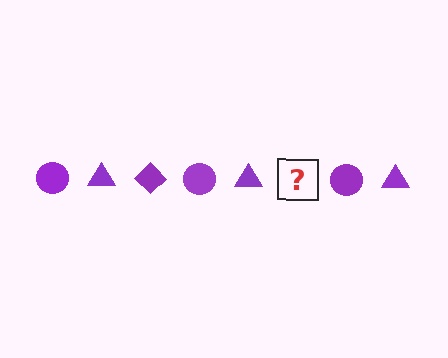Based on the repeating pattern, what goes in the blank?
The blank should be a purple diamond.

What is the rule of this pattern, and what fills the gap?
The rule is that the pattern cycles through circle, triangle, diamond shapes in purple. The gap should be filled with a purple diamond.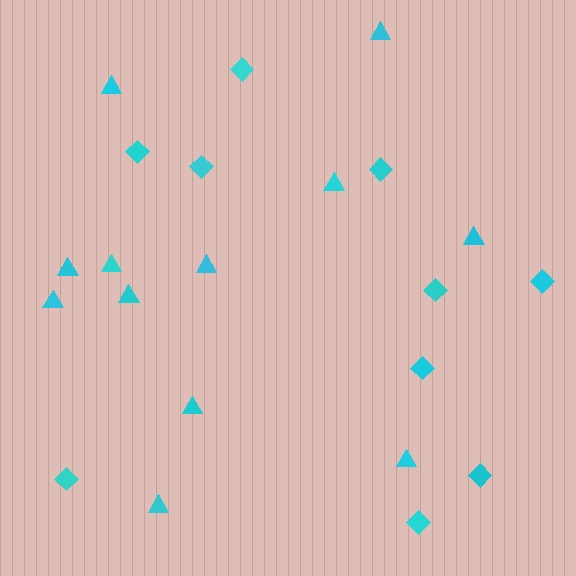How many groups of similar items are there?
There are 2 groups: one group of diamonds (10) and one group of triangles (12).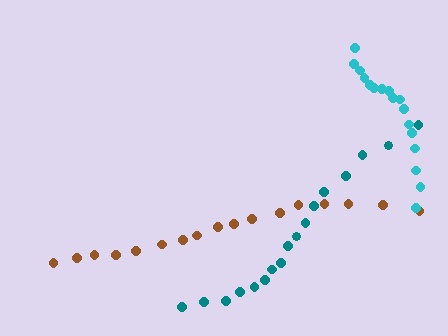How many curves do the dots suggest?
There are 3 distinct paths.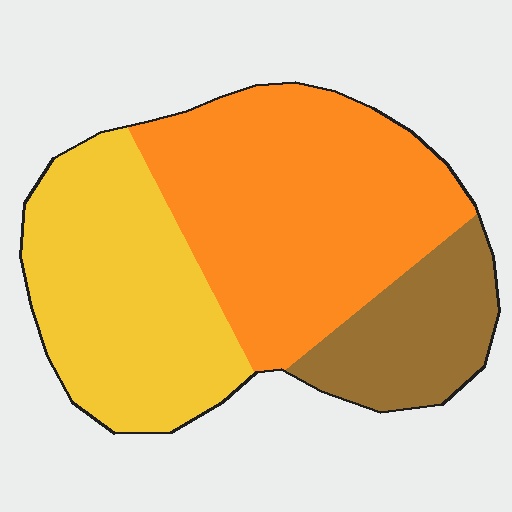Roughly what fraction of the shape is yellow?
Yellow takes up between a third and a half of the shape.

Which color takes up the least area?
Brown, at roughly 20%.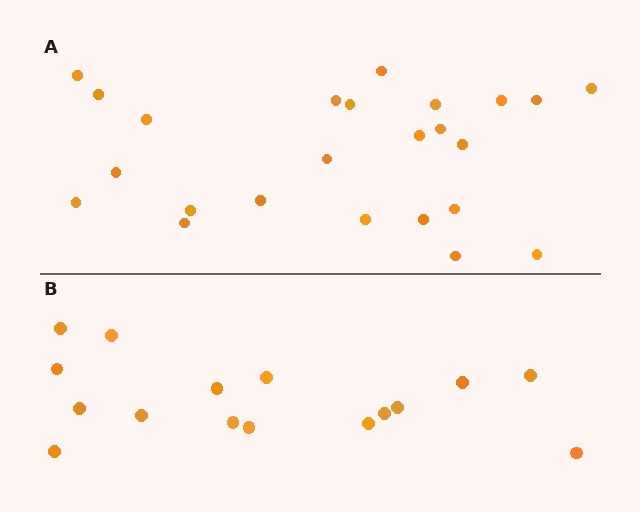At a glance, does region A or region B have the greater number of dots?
Region A (the top region) has more dots.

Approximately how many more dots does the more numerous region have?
Region A has roughly 8 or so more dots than region B.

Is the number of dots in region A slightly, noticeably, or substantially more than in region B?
Region A has substantially more. The ratio is roughly 1.5 to 1.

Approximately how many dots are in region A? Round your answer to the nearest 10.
About 20 dots. (The exact count is 24, which rounds to 20.)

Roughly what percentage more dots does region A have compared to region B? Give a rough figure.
About 50% more.